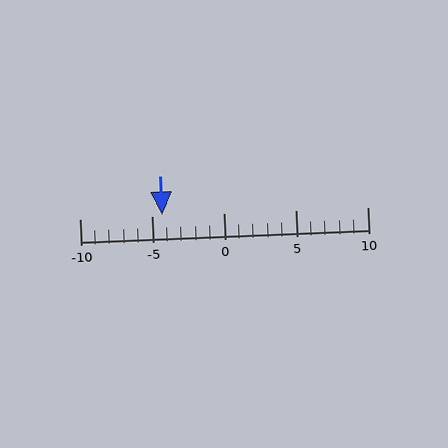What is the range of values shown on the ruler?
The ruler shows values from -10 to 10.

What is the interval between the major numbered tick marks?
The major tick marks are spaced 5 units apart.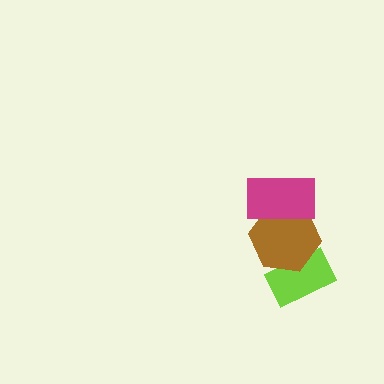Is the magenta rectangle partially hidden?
No, no other shape covers it.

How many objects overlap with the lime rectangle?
1 object overlaps with the lime rectangle.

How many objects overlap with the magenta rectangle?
1 object overlaps with the magenta rectangle.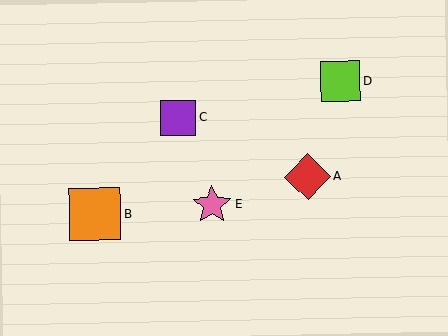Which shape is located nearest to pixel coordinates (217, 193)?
The pink star (labeled E) at (212, 205) is nearest to that location.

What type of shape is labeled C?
Shape C is a purple square.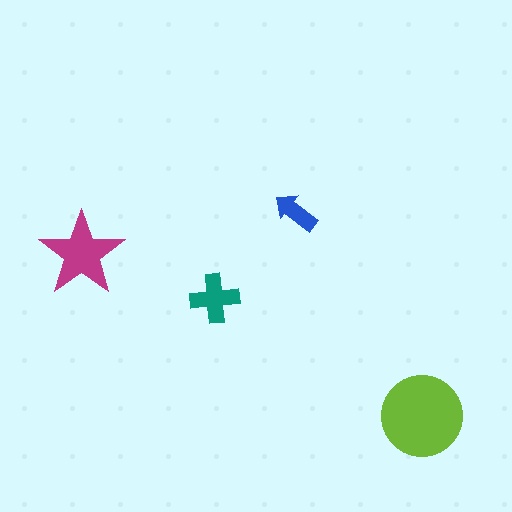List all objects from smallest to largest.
The blue arrow, the teal cross, the magenta star, the lime circle.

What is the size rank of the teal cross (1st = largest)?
3rd.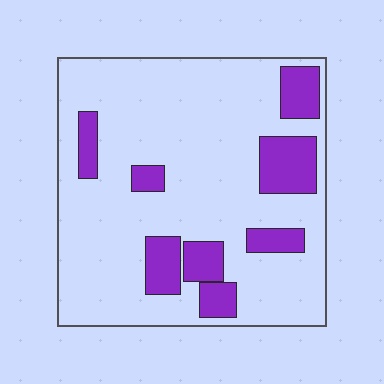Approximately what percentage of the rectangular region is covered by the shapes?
Approximately 20%.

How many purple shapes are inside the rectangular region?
8.